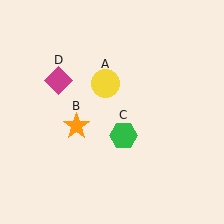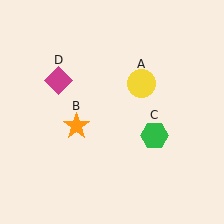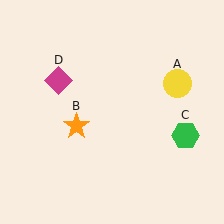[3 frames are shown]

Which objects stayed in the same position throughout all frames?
Orange star (object B) and magenta diamond (object D) remained stationary.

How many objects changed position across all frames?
2 objects changed position: yellow circle (object A), green hexagon (object C).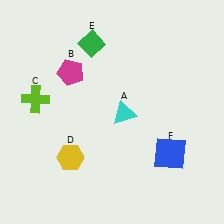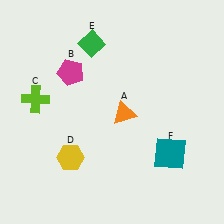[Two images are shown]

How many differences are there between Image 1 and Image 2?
There are 2 differences between the two images.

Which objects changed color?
A changed from cyan to orange. F changed from blue to teal.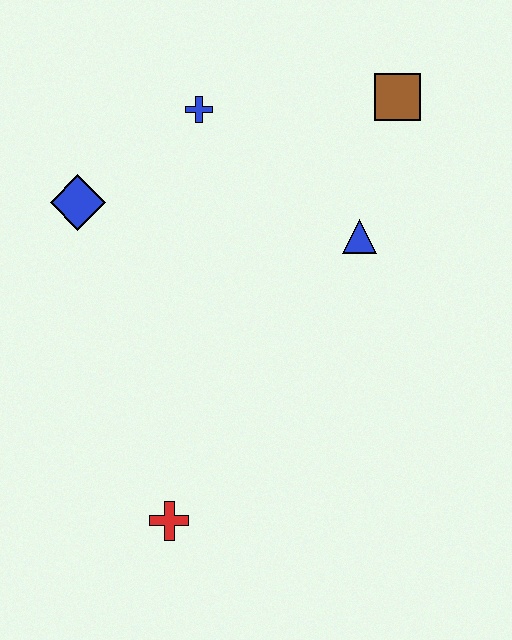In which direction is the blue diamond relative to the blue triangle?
The blue diamond is to the left of the blue triangle.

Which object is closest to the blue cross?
The blue diamond is closest to the blue cross.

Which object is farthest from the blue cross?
The red cross is farthest from the blue cross.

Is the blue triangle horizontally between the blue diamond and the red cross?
No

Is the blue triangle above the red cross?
Yes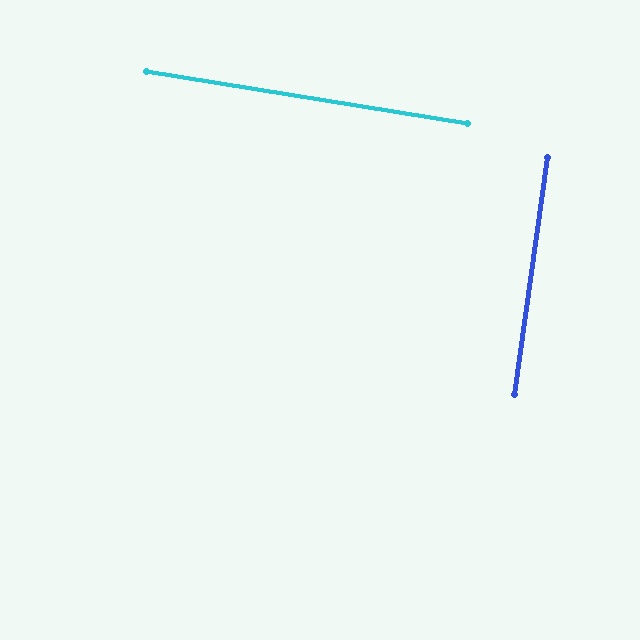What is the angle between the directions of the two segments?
Approximately 88 degrees.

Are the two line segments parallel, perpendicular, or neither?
Perpendicular — they meet at approximately 88°.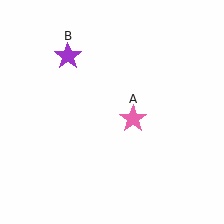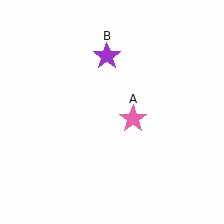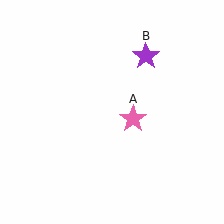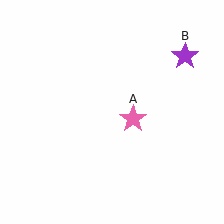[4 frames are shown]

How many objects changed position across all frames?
1 object changed position: purple star (object B).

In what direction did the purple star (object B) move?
The purple star (object B) moved right.